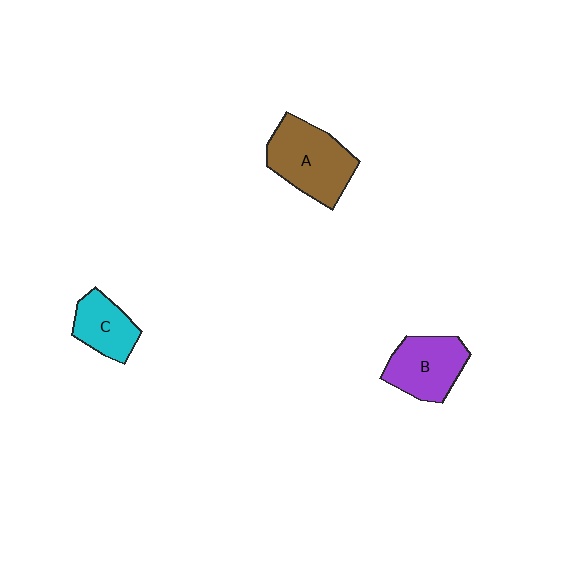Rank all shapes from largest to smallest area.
From largest to smallest: A (brown), B (purple), C (cyan).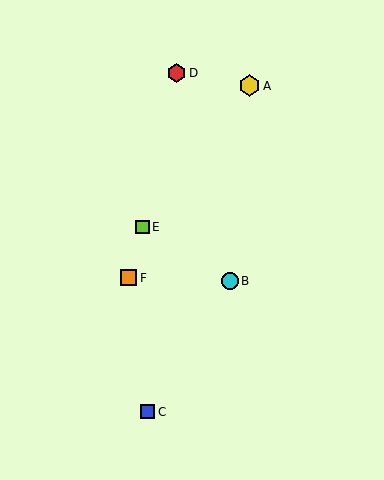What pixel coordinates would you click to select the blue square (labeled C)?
Click at (148, 412) to select the blue square C.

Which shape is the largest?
The yellow hexagon (labeled A) is the largest.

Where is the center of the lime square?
The center of the lime square is at (142, 227).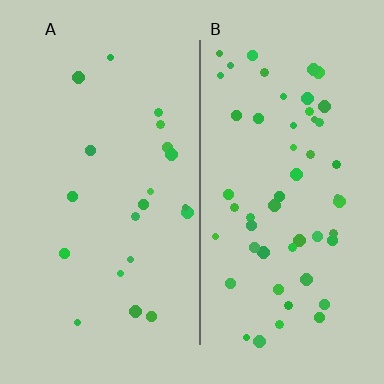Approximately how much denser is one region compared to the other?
Approximately 2.6× — region B over region A.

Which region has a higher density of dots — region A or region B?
B (the right).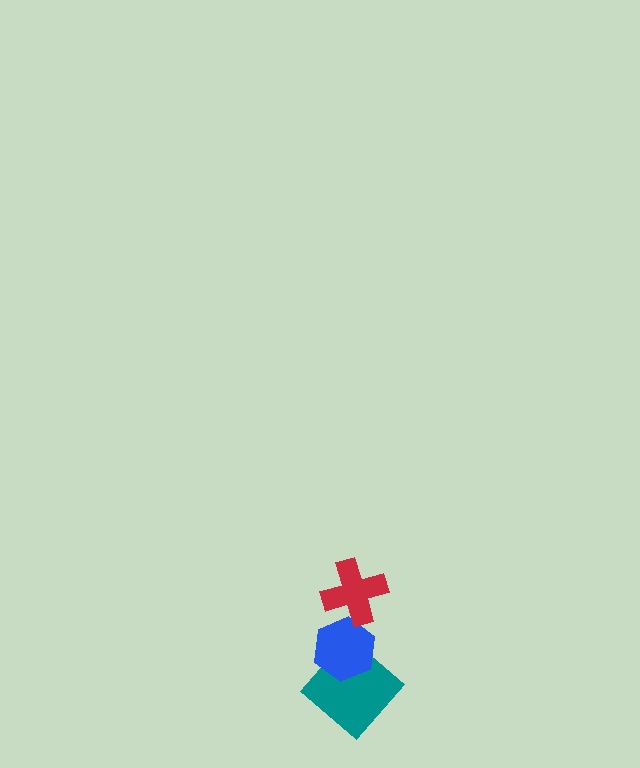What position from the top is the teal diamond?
The teal diamond is 3rd from the top.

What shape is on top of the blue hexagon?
The red cross is on top of the blue hexagon.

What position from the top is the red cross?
The red cross is 1st from the top.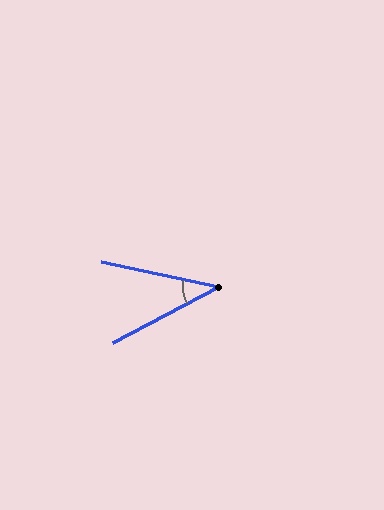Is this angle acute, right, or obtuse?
It is acute.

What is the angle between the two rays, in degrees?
Approximately 40 degrees.